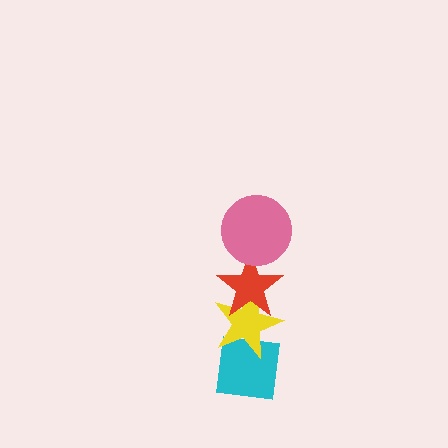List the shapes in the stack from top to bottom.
From top to bottom: the pink circle, the red star, the yellow star, the cyan square.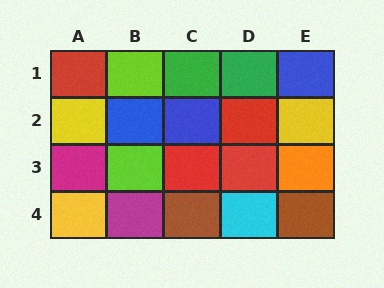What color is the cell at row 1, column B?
Lime.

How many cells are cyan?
1 cell is cyan.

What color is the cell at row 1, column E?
Blue.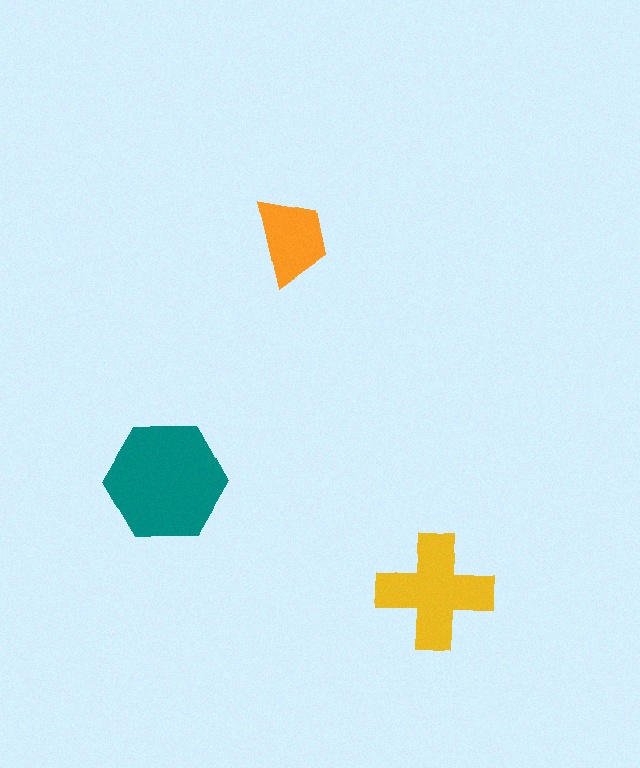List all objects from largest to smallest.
The teal hexagon, the yellow cross, the orange trapezoid.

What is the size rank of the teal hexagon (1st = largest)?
1st.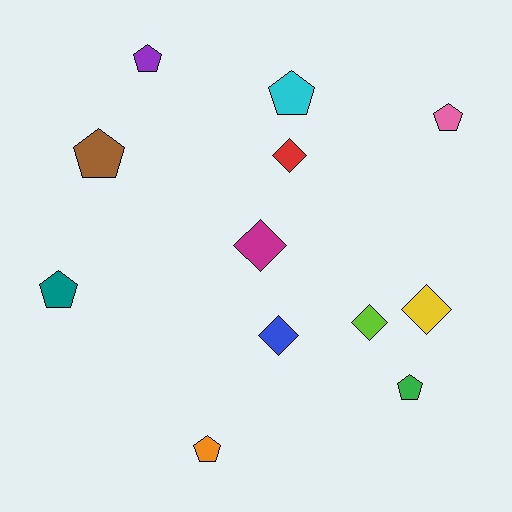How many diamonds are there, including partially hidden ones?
There are 5 diamonds.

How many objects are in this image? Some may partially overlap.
There are 12 objects.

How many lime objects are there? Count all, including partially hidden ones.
There is 1 lime object.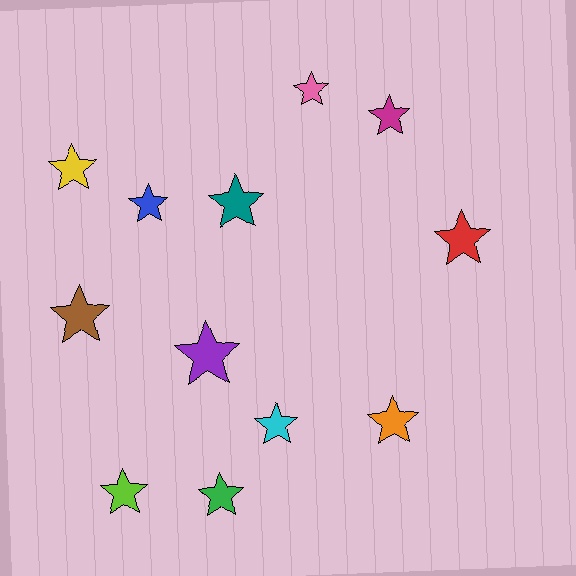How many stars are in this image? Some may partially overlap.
There are 12 stars.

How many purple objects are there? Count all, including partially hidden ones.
There is 1 purple object.